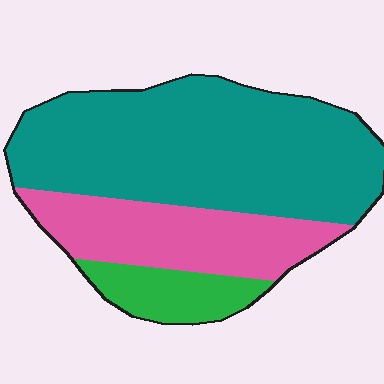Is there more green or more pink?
Pink.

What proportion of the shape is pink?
Pink covers 27% of the shape.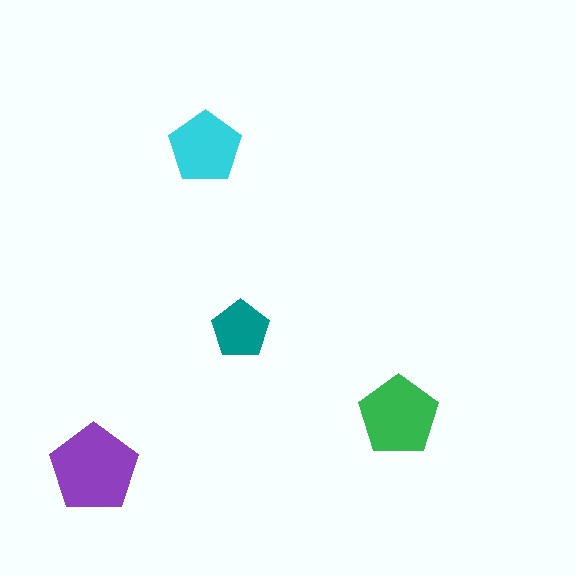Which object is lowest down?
The purple pentagon is bottommost.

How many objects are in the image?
There are 4 objects in the image.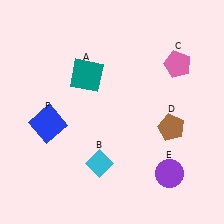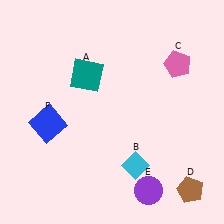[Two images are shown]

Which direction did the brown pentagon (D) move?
The brown pentagon (D) moved down.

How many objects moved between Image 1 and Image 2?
3 objects moved between the two images.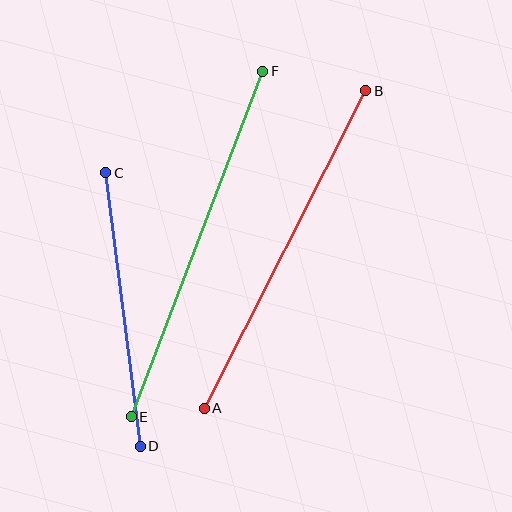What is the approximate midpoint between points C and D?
The midpoint is at approximately (123, 310) pixels.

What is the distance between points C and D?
The distance is approximately 275 pixels.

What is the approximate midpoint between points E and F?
The midpoint is at approximately (197, 244) pixels.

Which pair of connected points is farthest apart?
Points E and F are farthest apart.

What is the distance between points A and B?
The distance is approximately 356 pixels.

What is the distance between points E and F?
The distance is approximately 369 pixels.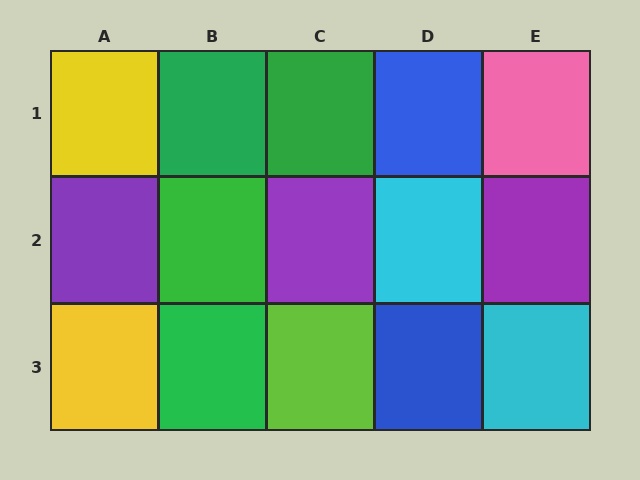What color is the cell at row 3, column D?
Blue.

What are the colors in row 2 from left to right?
Purple, green, purple, cyan, purple.